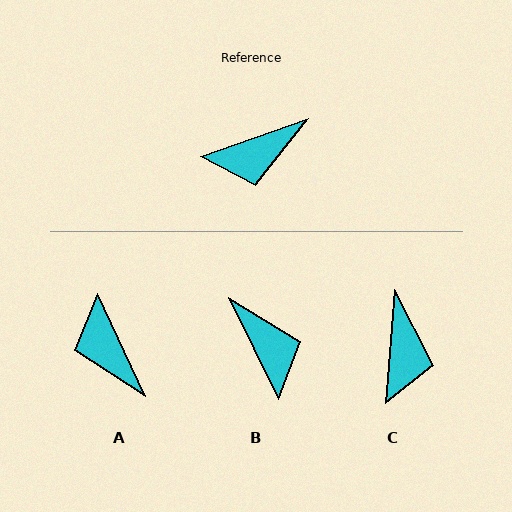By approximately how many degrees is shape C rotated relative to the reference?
Approximately 66 degrees counter-clockwise.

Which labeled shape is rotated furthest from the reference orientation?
B, about 97 degrees away.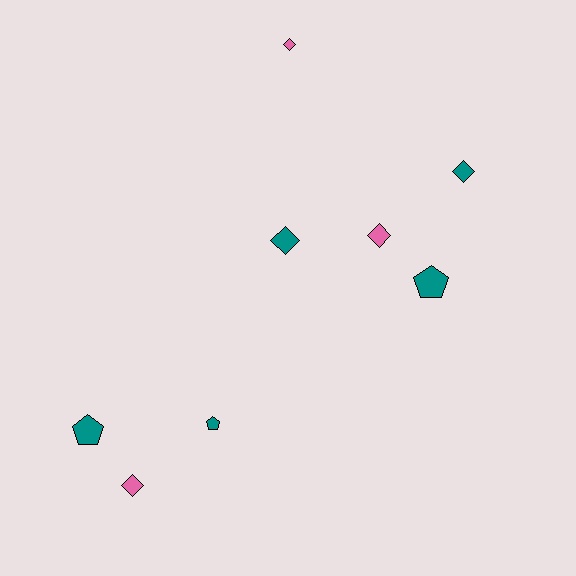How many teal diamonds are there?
There are 2 teal diamonds.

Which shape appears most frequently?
Diamond, with 5 objects.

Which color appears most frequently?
Teal, with 5 objects.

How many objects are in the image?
There are 8 objects.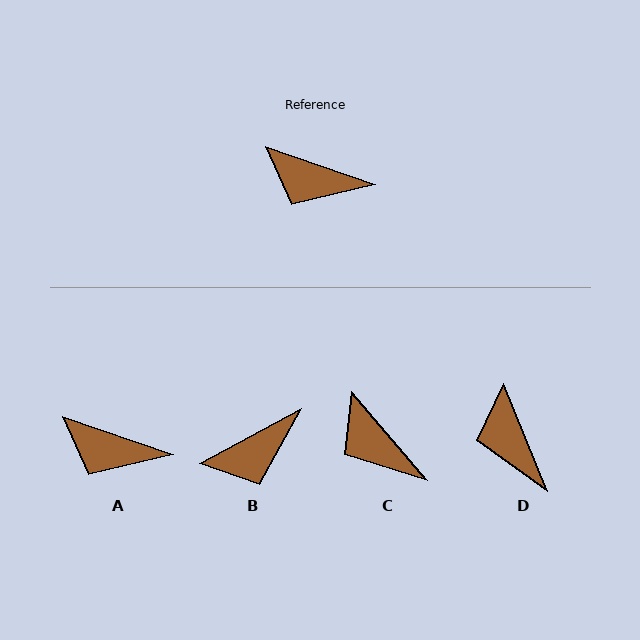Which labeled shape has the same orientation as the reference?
A.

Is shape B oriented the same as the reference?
No, it is off by about 47 degrees.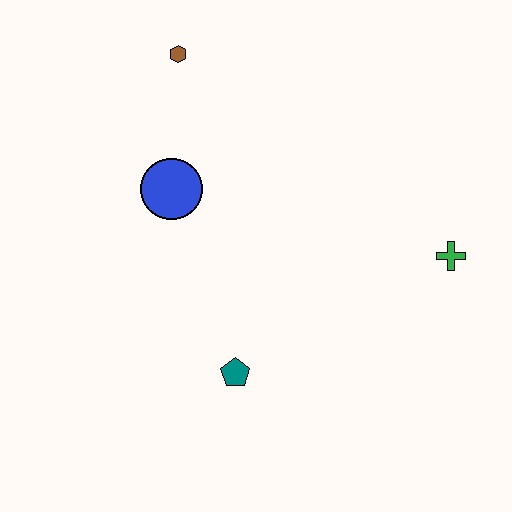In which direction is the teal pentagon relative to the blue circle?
The teal pentagon is below the blue circle.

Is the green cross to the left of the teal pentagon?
No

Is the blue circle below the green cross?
No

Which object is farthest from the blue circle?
The green cross is farthest from the blue circle.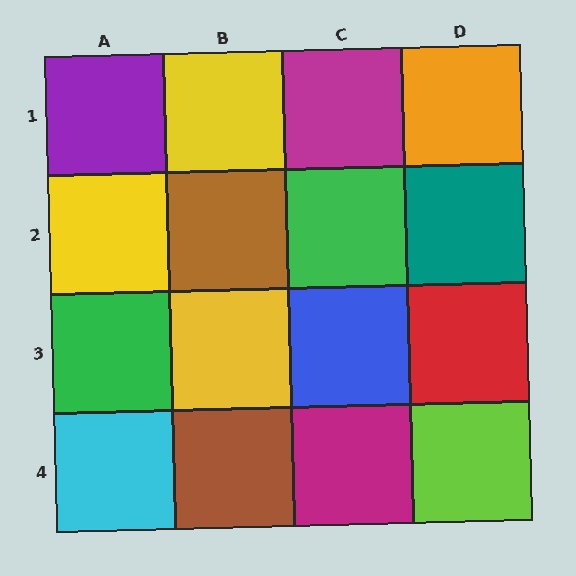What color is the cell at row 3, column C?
Blue.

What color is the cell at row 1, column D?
Orange.